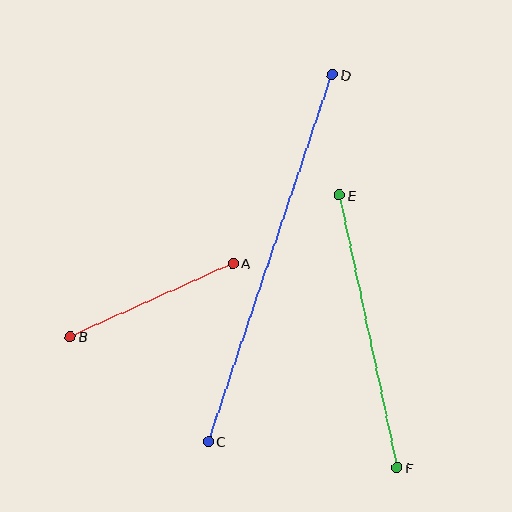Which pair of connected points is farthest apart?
Points C and D are farthest apart.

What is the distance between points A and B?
The distance is approximately 179 pixels.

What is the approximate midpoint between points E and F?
The midpoint is at approximately (368, 332) pixels.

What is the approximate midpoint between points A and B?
The midpoint is at approximately (152, 300) pixels.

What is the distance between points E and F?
The distance is approximately 279 pixels.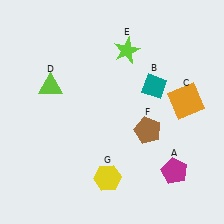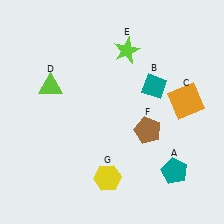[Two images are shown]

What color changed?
The pentagon (A) changed from magenta in Image 1 to teal in Image 2.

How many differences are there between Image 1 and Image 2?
There is 1 difference between the two images.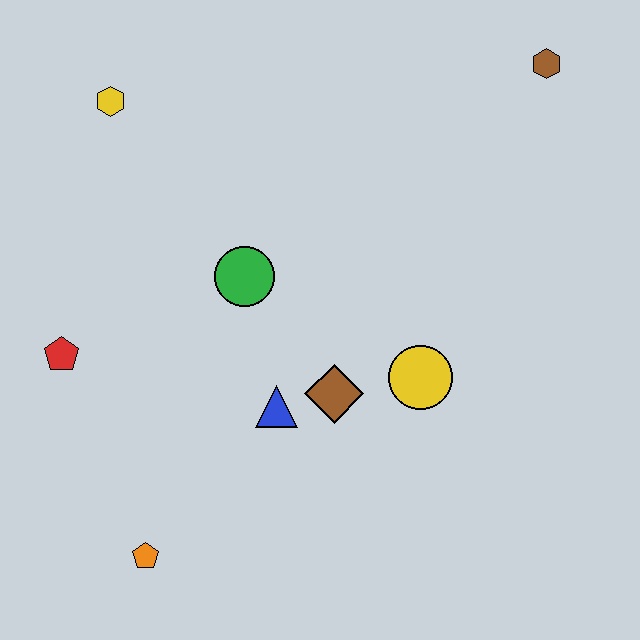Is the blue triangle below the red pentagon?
Yes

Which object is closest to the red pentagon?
The green circle is closest to the red pentagon.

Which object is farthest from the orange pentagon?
The brown hexagon is farthest from the orange pentagon.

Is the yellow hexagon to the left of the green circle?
Yes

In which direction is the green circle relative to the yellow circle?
The green circle is to the left of the yellow circle.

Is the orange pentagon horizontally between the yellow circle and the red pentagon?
Yes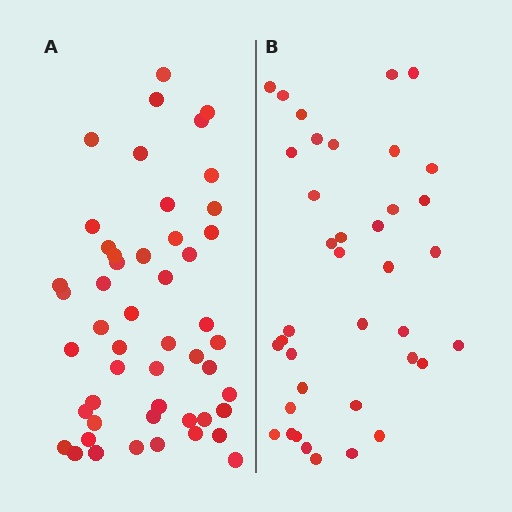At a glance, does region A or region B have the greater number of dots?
Region A (the left region) has more dots.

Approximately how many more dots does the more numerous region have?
Region A has roughly 12 or so more dots than region B.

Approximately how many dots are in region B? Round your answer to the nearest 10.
About 40 dots. (The exact count is 38, which rounds to 40.)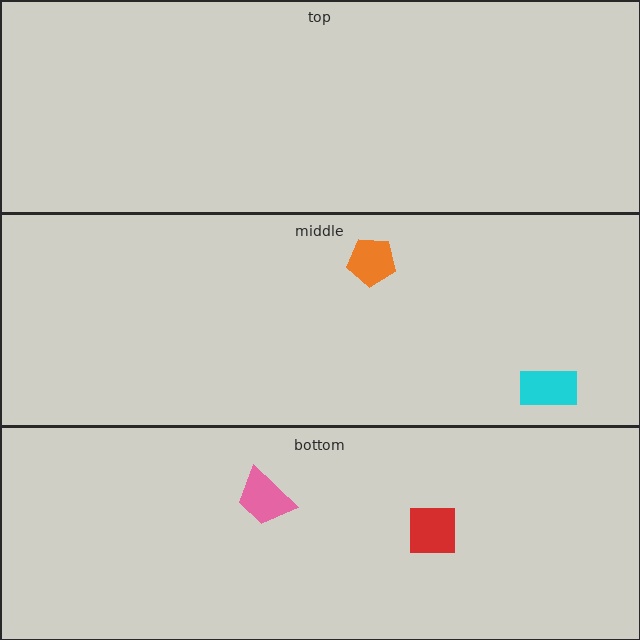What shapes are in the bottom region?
The pink trapezoid, the red square.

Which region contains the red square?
The bottom region.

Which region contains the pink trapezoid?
The bottom region.